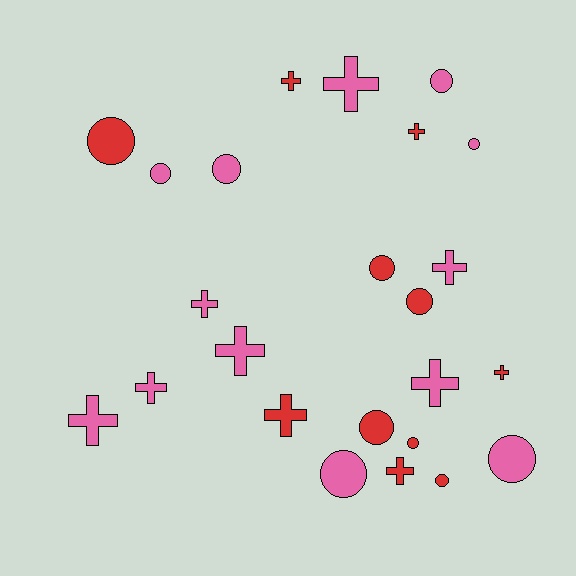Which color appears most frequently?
Pink, with 13 objects.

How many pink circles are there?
There are 6 pink circles.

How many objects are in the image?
There are 24 objects.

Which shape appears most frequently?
Circle, with 12 objects.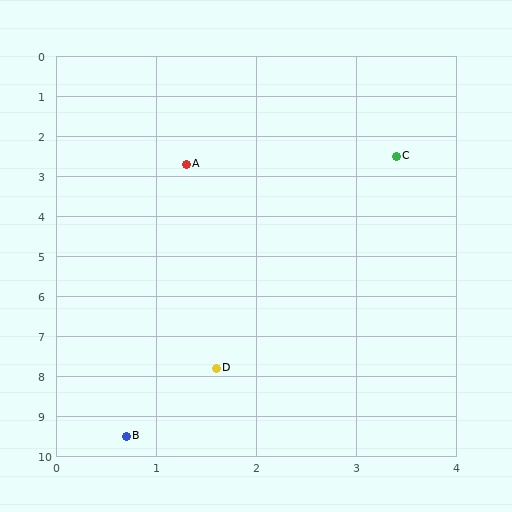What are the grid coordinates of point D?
Point D is at approximately (1.6, 7.8).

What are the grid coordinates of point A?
Point A is at approximately (1.3, 2.7).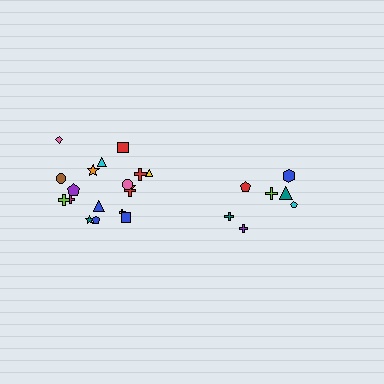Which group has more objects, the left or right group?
The left group.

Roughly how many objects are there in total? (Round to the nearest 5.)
Roughly 25 objects in total.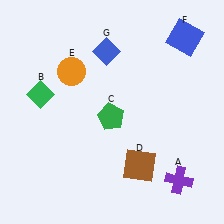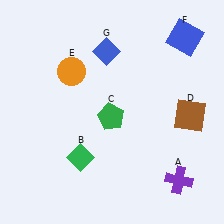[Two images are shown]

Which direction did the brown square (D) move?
The brown square (D) moved right.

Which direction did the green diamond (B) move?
The green diamond (B) moved down.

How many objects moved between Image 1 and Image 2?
2 objects moved between the two images.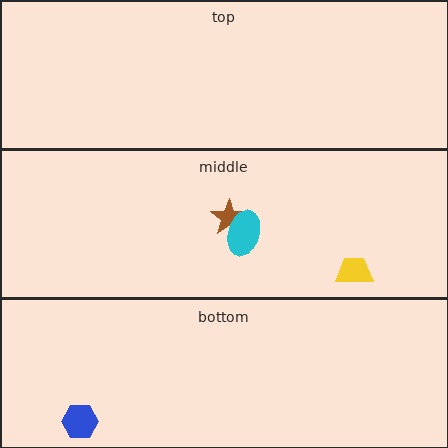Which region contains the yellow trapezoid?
The middle region.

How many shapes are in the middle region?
3.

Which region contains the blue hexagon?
The bottom region.